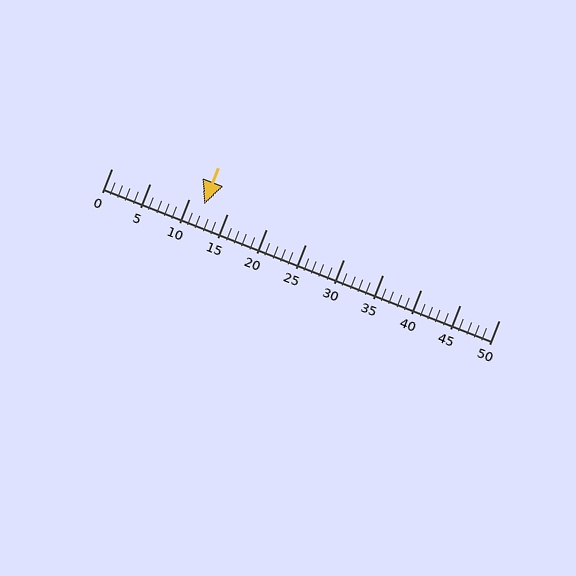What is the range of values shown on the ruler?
The ruler shows values from 0 to 50.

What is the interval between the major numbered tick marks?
The major tick marks are spaced 5 units apart.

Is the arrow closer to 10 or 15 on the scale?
The arrow is closer to 10.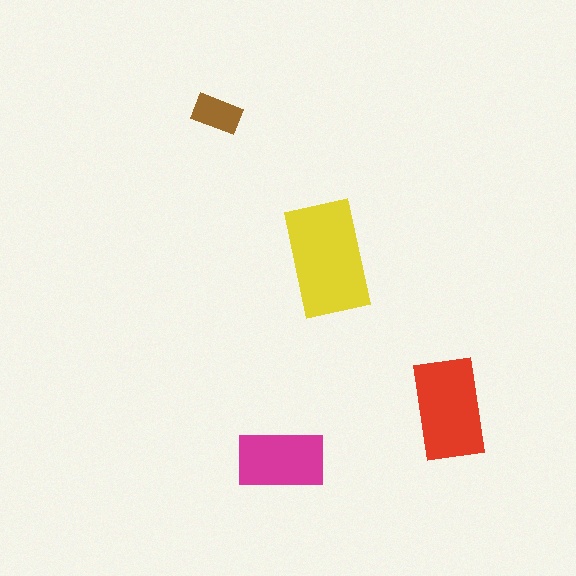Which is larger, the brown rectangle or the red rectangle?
The red one.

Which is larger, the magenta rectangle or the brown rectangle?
The magenta one.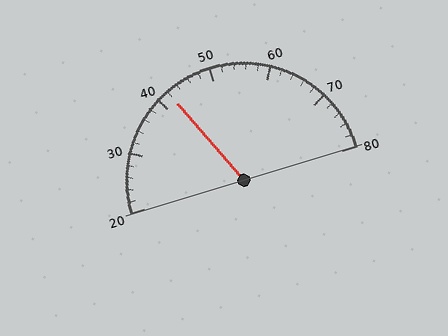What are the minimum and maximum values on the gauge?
The gauge ranges from 20 to 80.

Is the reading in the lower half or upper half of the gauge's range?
The reading is in the lower half of the range (20 to 80).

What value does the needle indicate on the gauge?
The needle indicates approximately 42.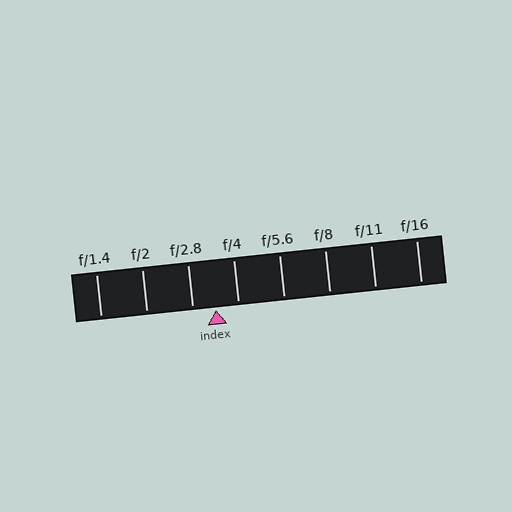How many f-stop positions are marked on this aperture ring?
There are 8 f-stop positions marked.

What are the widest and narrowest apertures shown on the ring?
The widest aperture shown is f/1.4 and the narrowest is f/16.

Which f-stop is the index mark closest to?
The index mark is closest to f/4.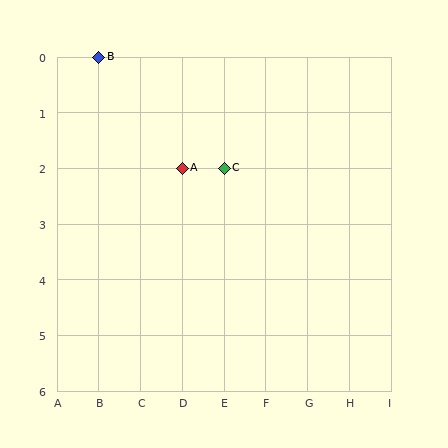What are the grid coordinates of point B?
Point B is at grid coordinates (B, 0).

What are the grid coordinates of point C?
Point C is at grid coordinates (E, 2).